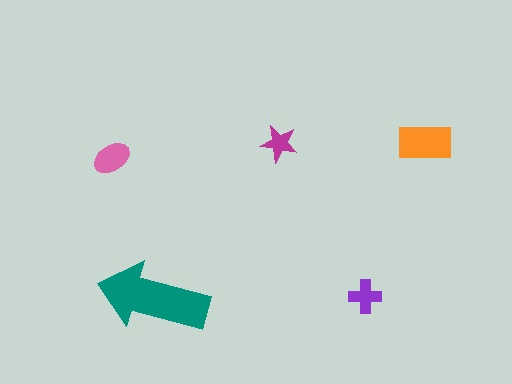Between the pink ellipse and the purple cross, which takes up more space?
The pink ellipse.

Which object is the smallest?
The magenta star.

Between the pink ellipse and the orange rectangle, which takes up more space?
The orange rectangle.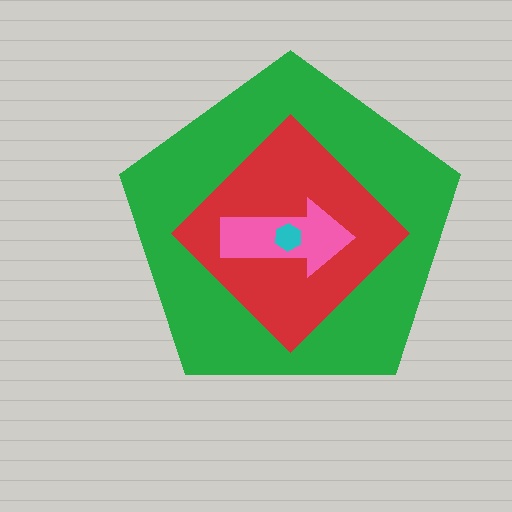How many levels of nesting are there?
4.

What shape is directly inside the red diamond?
The pink arrow.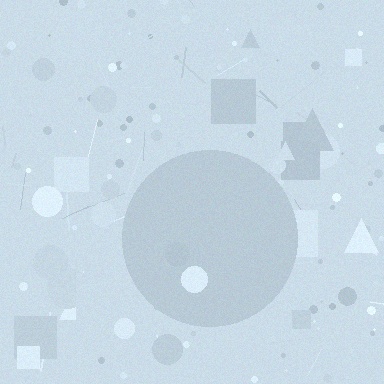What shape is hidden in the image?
A circle is hidden in the image.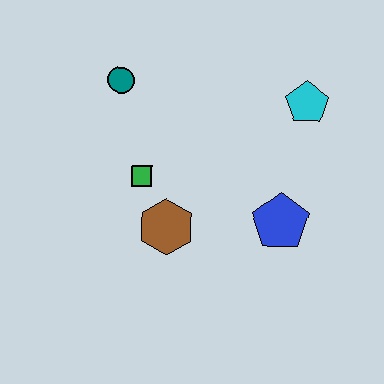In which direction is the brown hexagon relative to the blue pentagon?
The brown hexagon is to the left of the blue pentagon.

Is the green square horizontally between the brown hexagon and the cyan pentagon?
No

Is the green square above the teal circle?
No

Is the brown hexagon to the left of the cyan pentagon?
Yes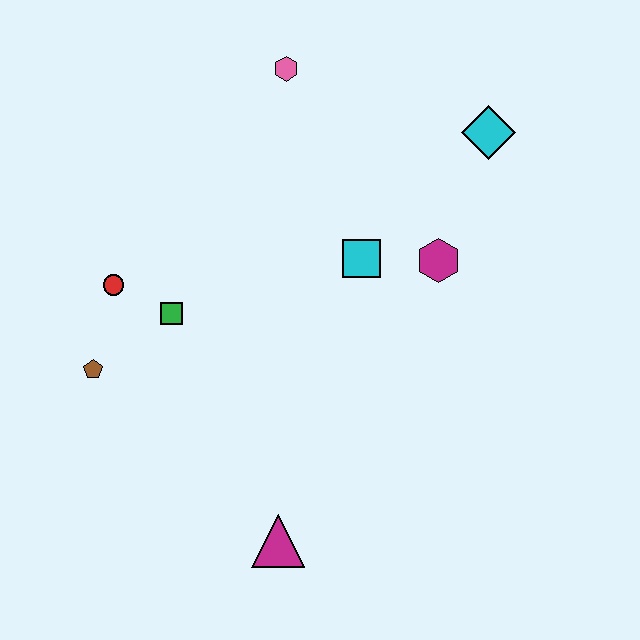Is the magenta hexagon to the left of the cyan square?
No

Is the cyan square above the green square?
Yes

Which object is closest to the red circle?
The green square is closest to the red circle.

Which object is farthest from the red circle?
The cyan diamond is farthest from the red circle.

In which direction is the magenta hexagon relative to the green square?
The magenta hexagon is to the right of the green square.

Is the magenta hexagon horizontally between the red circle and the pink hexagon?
No